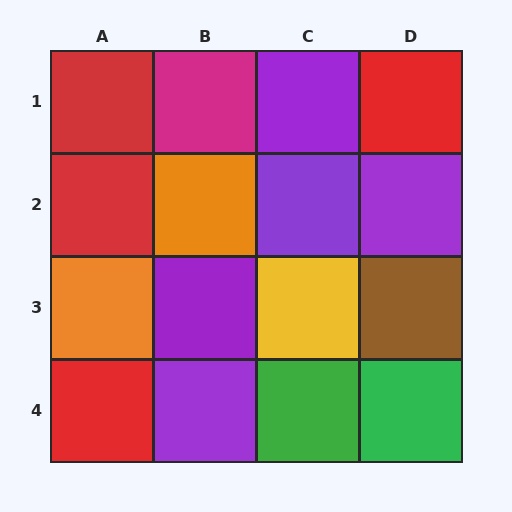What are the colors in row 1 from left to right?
Red, magenta, purple, red.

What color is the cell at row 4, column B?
Purple.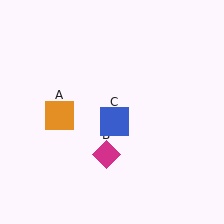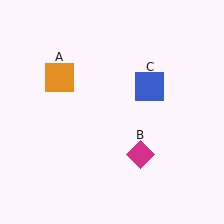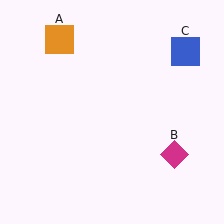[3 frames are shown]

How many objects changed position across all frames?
3 objects changed position: orange square (object A), magenta diamond (object B), blue square (object C).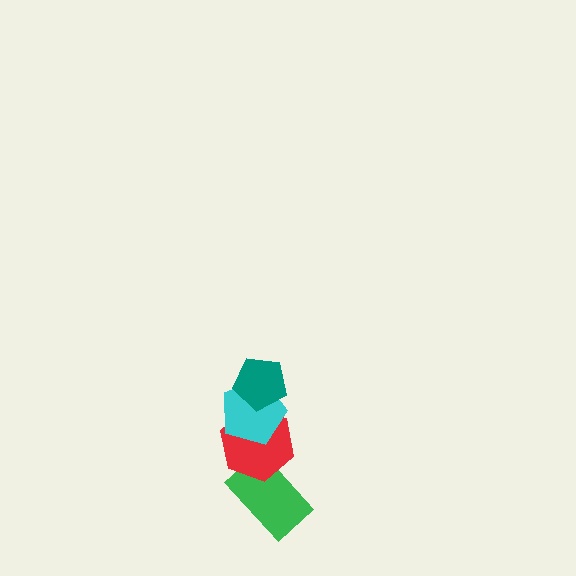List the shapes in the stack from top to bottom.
From top to bottom: the teal pentagon, the cyan pentagon, the red hexagon, the green rectangle.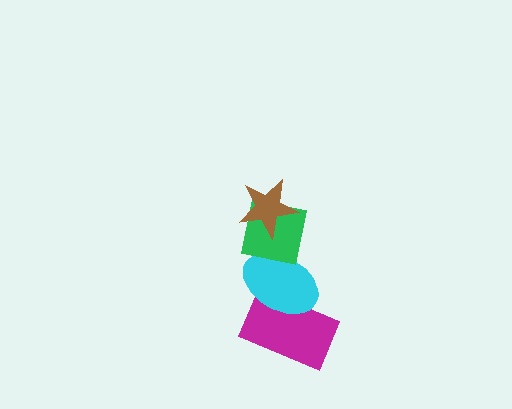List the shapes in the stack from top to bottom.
From top to bottom: the brown star, the green square, the cyan ellipse, the magenta rectangle.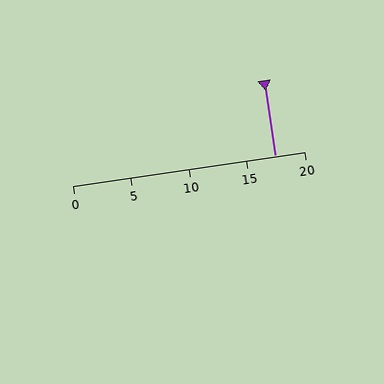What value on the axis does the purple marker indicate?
The marker indicates approximately 17.5.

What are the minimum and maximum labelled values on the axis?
The axis runs from 0 to 20.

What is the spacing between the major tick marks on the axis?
The major ticks are spaced 5 apart.